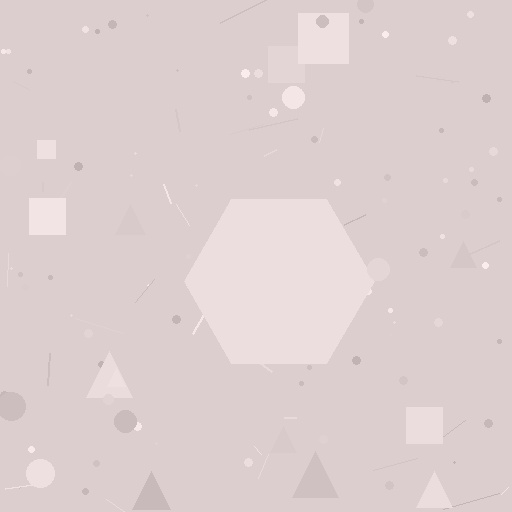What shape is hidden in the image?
A hexagon is hidden in the image.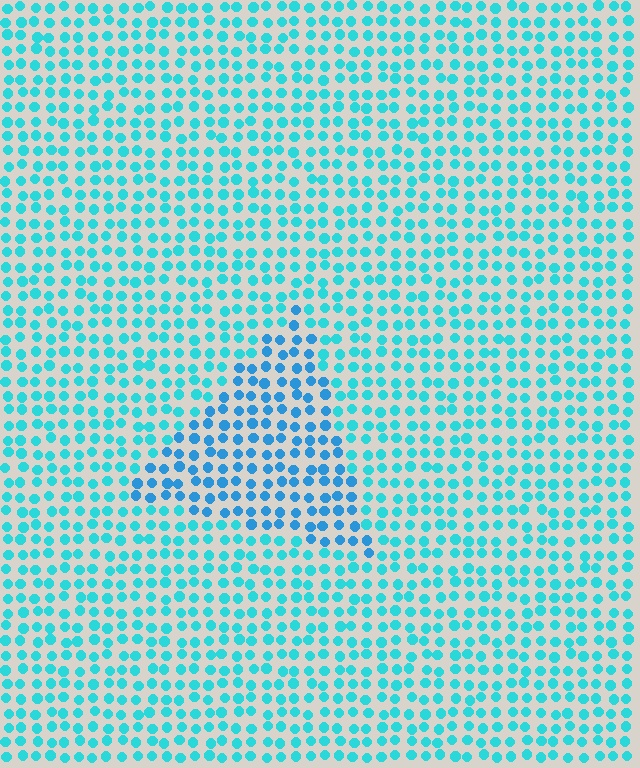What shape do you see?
I see a triangle.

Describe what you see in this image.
The image is filled with small cyan elements in a uniform arrangement. A triangle-shaped region is visible where the elements are tinted to a slightly different hue, forming a subtle color boundary.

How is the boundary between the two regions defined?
The boundary is defined purely by a slight shift in hue (about 23 degrees). Spacing, size, and orientation are identical on both sides.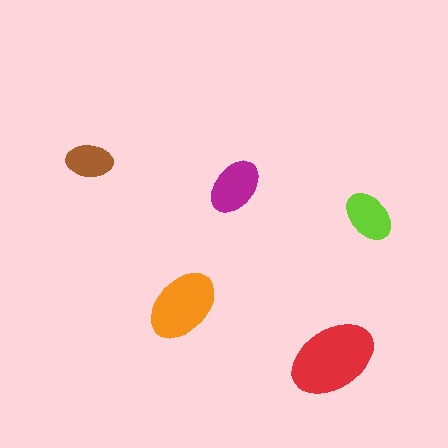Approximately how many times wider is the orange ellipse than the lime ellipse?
About 1.5 times wider.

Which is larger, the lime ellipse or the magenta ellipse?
The magenta one.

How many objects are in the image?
There are 5 objects in the image.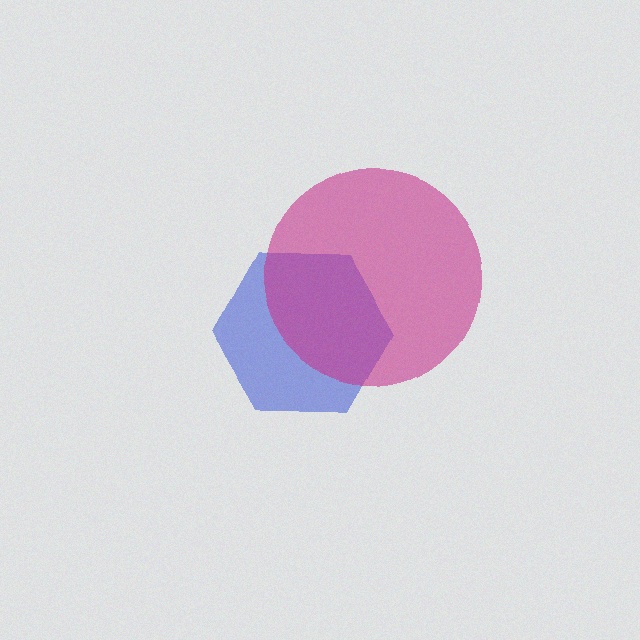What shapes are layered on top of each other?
The layered shapes are: a blue hexagon, a magenta circle.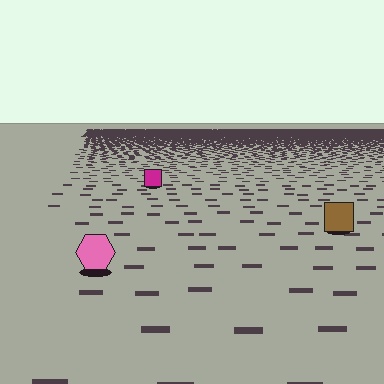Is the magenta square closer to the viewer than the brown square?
No. The brown square is closer — you can tell from the texture gradient: the ground texture is coarser near it.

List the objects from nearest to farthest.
From nearest to farthest: the pink hexagon, the brown square, the magenta square.